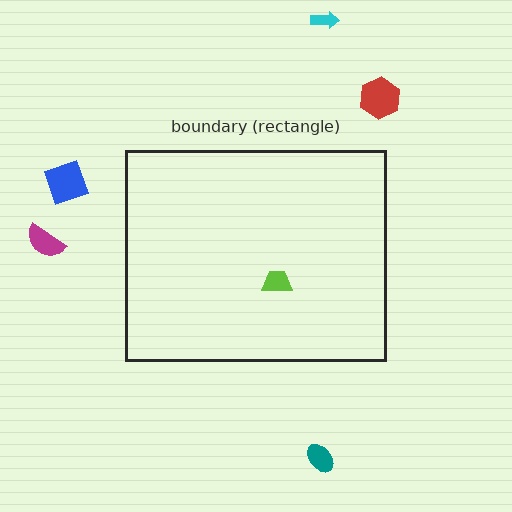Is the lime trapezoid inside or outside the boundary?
Inside.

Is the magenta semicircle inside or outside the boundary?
Outside.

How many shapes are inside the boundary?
1 inside, 5 outside.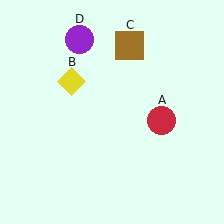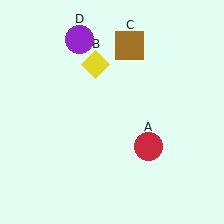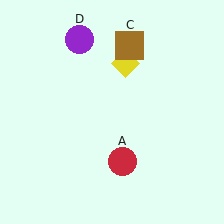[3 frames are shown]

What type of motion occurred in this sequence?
The red circle (object A), yellow diamond (object B) rotated clockwise around the center of the scene.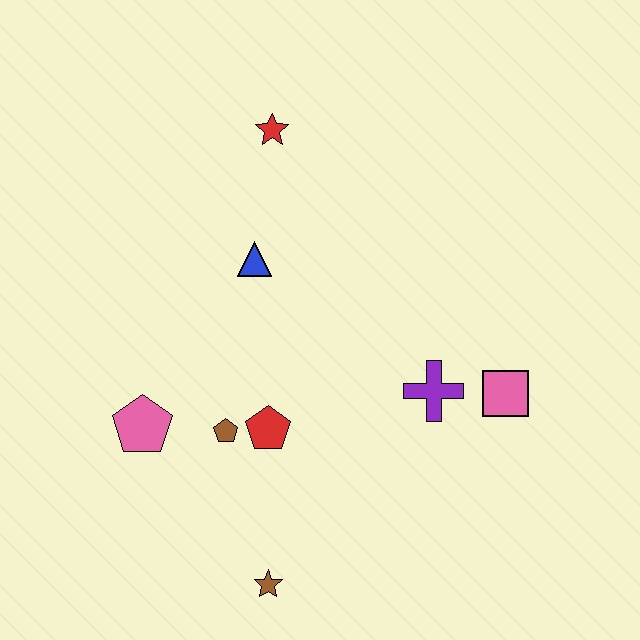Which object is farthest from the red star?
The brown star is farthest from the red star.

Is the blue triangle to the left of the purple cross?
Yes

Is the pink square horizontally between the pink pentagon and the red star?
No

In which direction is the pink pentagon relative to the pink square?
The pink pentagon is to the left of the pink square.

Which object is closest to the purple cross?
The pink square is closest to the purple cross.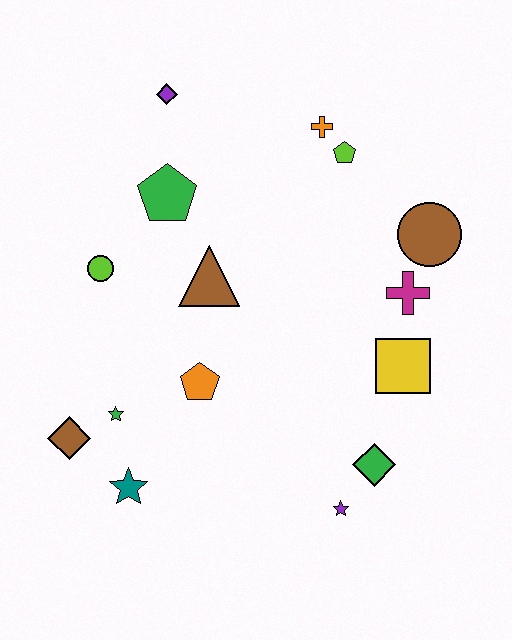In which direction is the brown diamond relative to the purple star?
The brown diamond is to the left of the purple star.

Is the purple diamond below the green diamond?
No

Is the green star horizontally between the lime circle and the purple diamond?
Yes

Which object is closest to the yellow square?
The magenta cross is closest to the yellow square.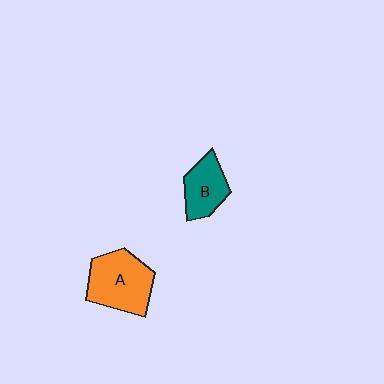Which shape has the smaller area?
Shape B (teal).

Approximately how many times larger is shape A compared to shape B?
Approximately 1.5 times.